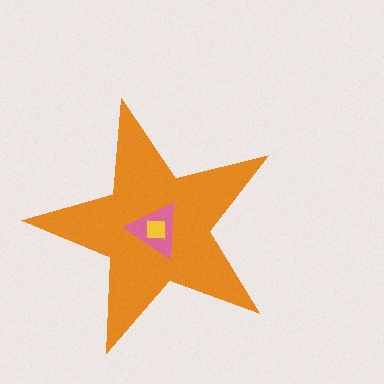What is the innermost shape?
The yellow square.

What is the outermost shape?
The orange star.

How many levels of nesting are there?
3.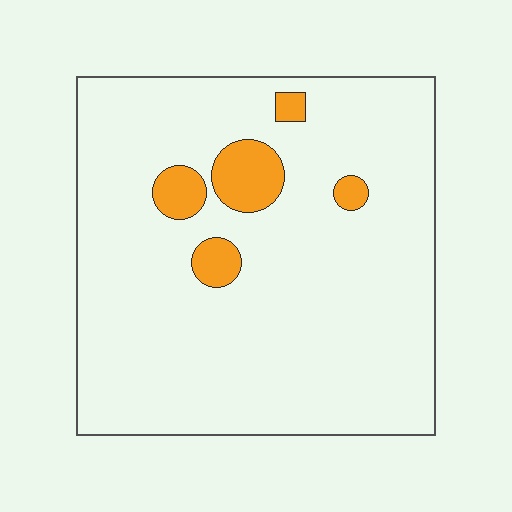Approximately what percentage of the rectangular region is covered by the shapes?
Approximately 10%.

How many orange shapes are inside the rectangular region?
5.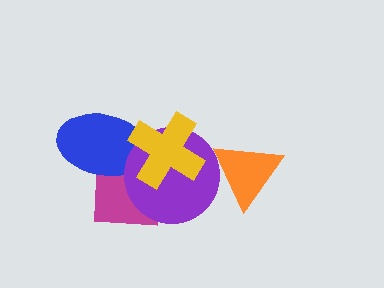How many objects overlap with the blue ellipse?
3 objects overlap with the blue ellipse.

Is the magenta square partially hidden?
Yes, it is partially covered by another shape.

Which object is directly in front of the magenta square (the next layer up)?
The blue ellipse is directly in front of the magenta square.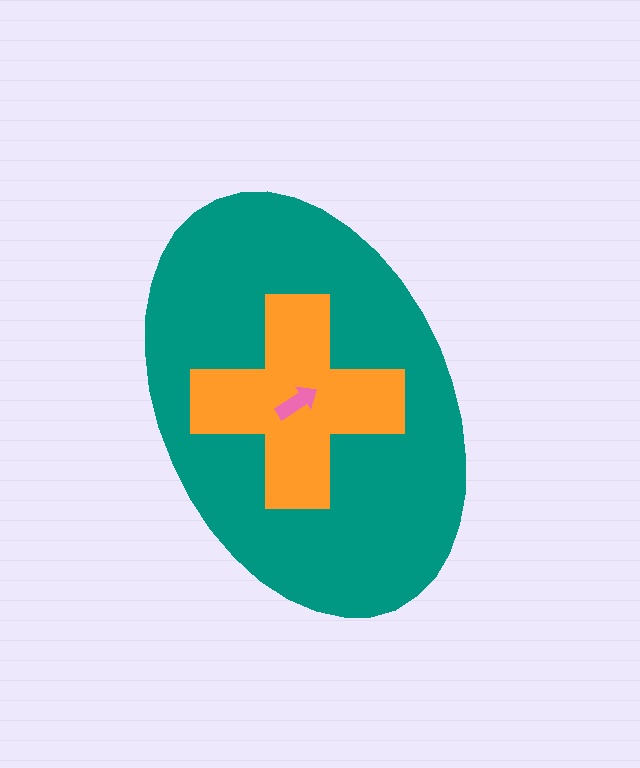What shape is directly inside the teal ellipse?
The orange cross.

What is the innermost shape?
The pink arrow.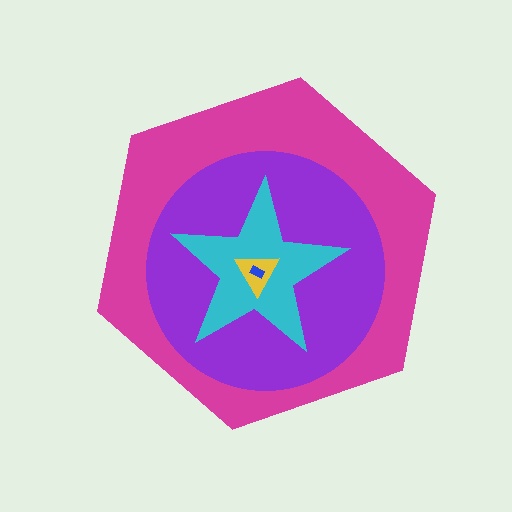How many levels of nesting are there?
5.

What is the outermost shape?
The magenta hexagon.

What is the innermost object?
The blue rectangle.